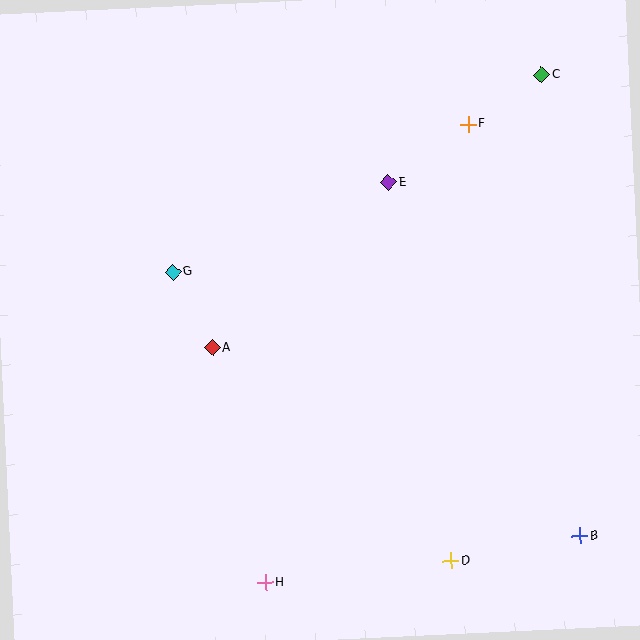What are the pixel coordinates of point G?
Point G is at (173, 272).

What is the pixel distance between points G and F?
The distance between G and F is 331 pixels.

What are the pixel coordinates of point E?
Point E is at (389, 182).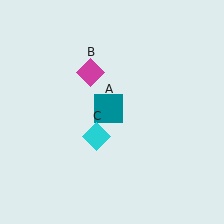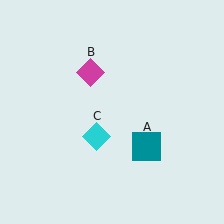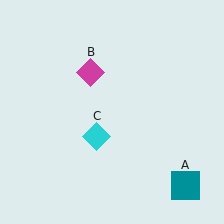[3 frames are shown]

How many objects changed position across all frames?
1 object changed position: teal square (object A).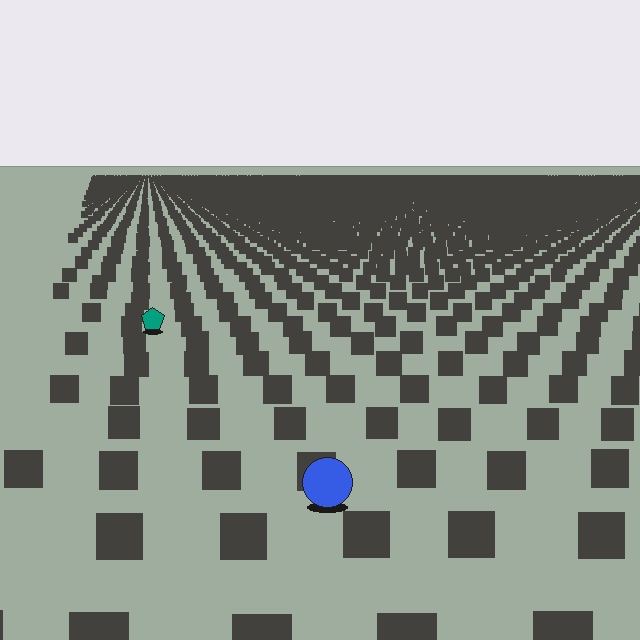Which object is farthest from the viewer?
The teal pentagon is farthest from the viewer. It appears smaller and the ground texture around it is denser.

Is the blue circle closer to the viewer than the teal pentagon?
Yes. The blue circle is closer — you can tell from the texture gradient: the ground texture is coarser near it.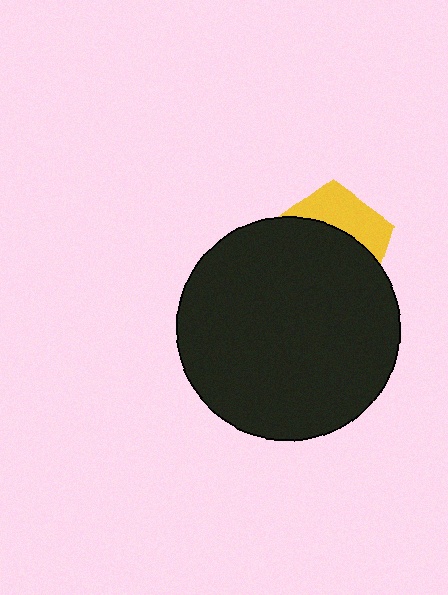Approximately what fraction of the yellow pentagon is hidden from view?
Roughly 65% of the yellow pentagon is hidden behind the black circle.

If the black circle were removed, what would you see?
You would see the complete yellow pentagon.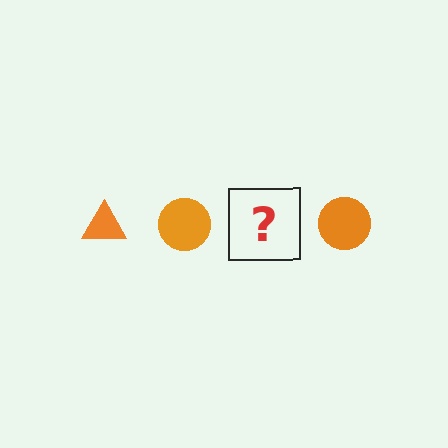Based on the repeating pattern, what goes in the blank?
The blank should be an orange triangle.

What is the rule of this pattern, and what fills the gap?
The rule is that the pattern cycles through triangle, circle shapes in orange. The gap should be filled with an orange triangle.